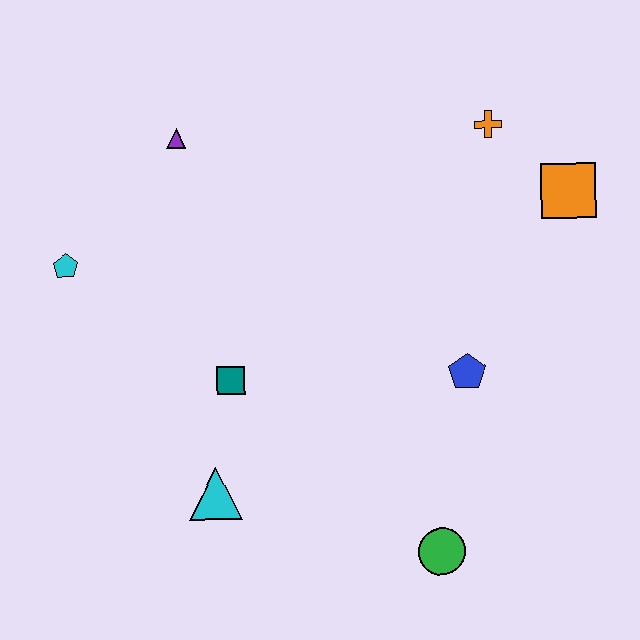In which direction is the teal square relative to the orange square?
The teal square is to the left of the orange square.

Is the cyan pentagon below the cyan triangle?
No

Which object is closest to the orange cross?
The orange square is closest to the orange cross.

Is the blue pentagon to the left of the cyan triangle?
No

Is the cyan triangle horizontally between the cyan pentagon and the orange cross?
Yes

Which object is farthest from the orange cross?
The cyan triangle is farthest from the orange cross.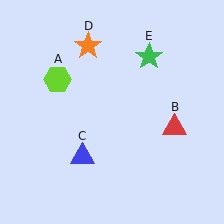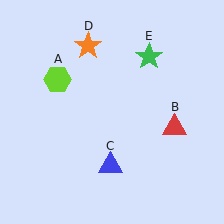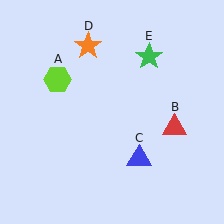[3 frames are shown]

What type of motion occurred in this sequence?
The blue triangle (object C) rotated counterclockwise around the center of the scene.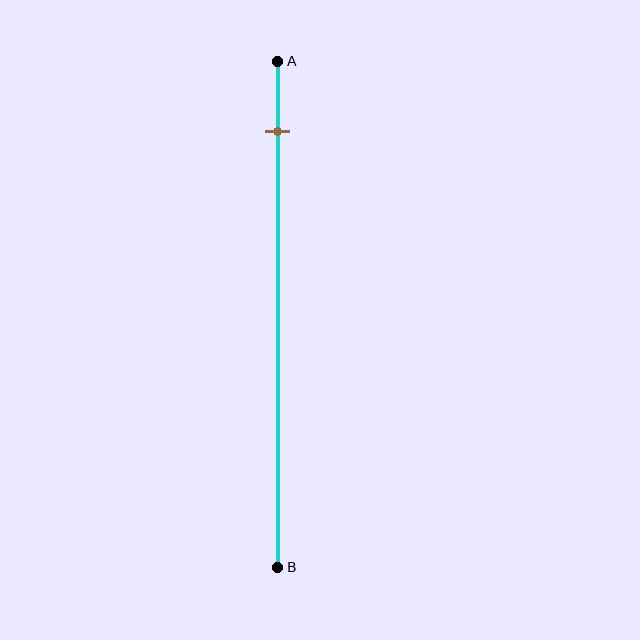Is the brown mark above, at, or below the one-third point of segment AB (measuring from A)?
The brown mark is above the one-third point of segment AB.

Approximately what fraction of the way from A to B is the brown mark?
The brown mark is approximately 15% of the way from A to B.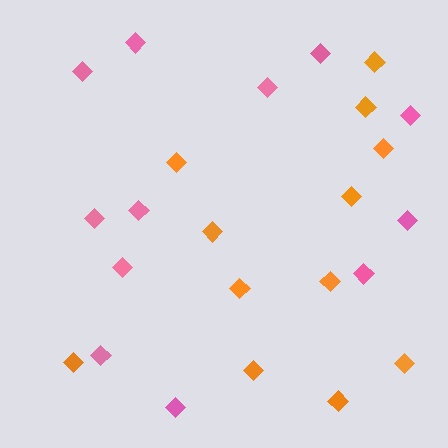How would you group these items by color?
There are 2 groups: one group of orange diamonds (12) and one group of pink diamonds (12).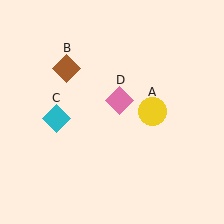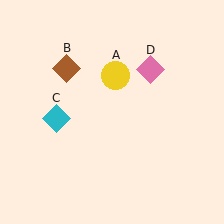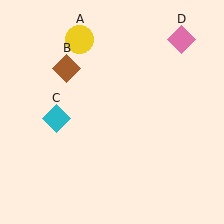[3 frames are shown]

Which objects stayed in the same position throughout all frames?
Brown diamond (object B) and cyan diamond (object C) remained stationary.